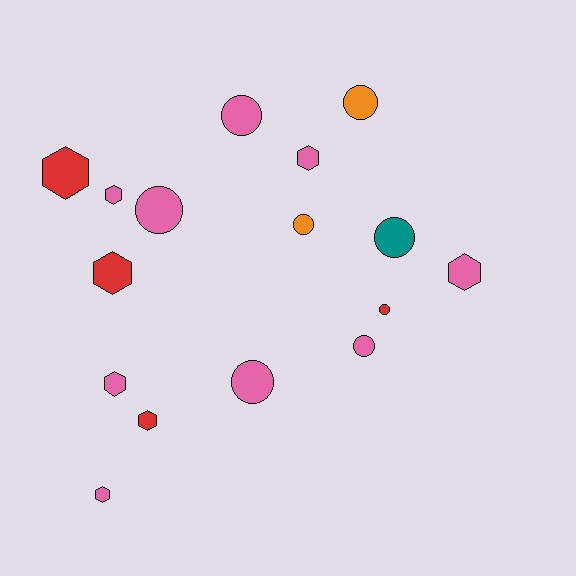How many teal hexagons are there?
There are no teal hexagons.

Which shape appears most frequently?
Hexagon, with 8 objects.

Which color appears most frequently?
Pink, with 9 objects.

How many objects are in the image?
There are 16 objects.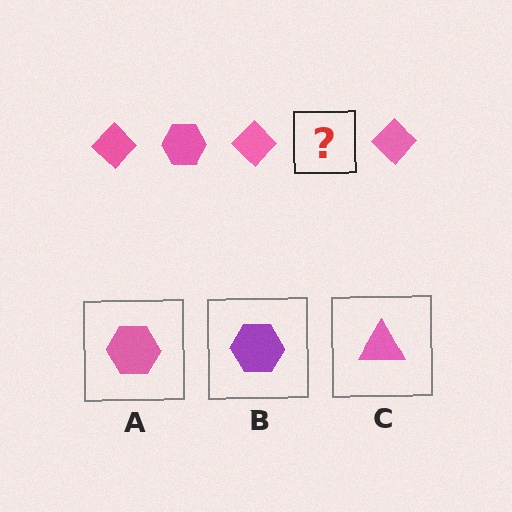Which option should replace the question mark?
Option A.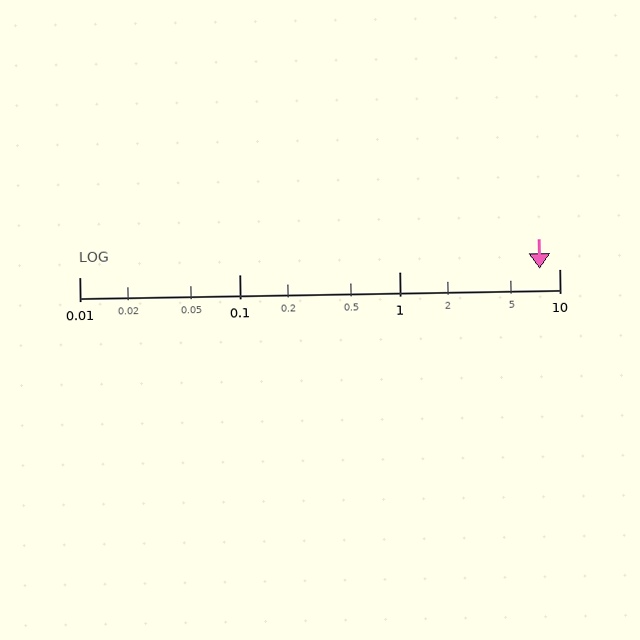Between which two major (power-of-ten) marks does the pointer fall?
The pointer is between 1 and 10.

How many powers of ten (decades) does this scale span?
The scale spans 3 decades, from 0.01 to 10.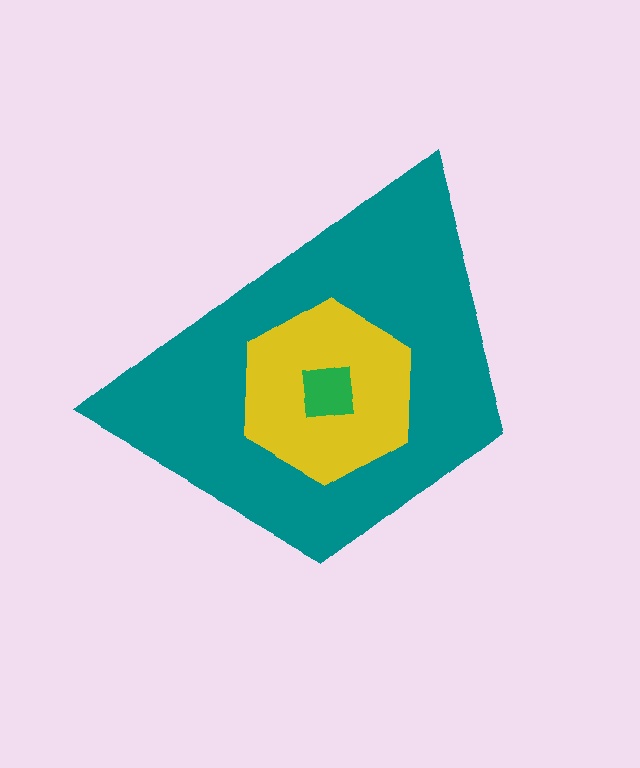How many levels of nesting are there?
3.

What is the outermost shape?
The teal trapezoid.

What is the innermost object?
The green square.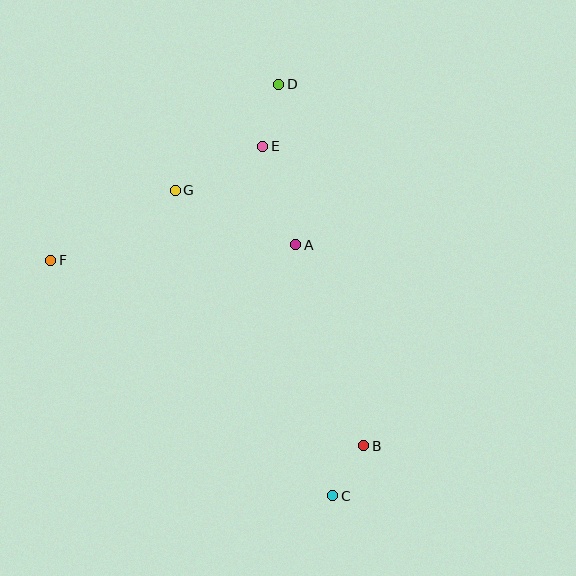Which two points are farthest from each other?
Points C and D are farthest from each other.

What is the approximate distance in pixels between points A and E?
The distance between A and E is approximately 104 pixels.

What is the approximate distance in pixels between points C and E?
The distance between C and E is approximately 357 pixels.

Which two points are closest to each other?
Points B and C are closest to each other.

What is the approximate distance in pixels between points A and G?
The distance between A and G is approximately 133 pixels.